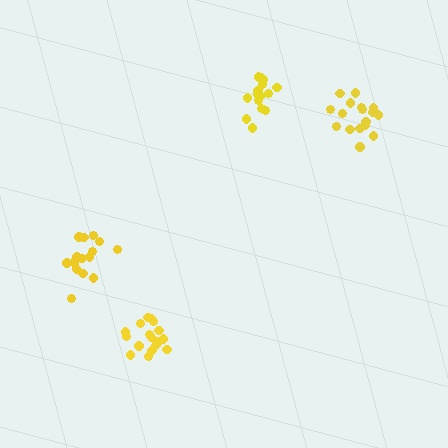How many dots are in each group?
Group 1: 18 dots, Group 2: 17 dots, Group 3: 15 dots, Group 4: 16 dots (66 total).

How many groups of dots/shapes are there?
There are 4 groups.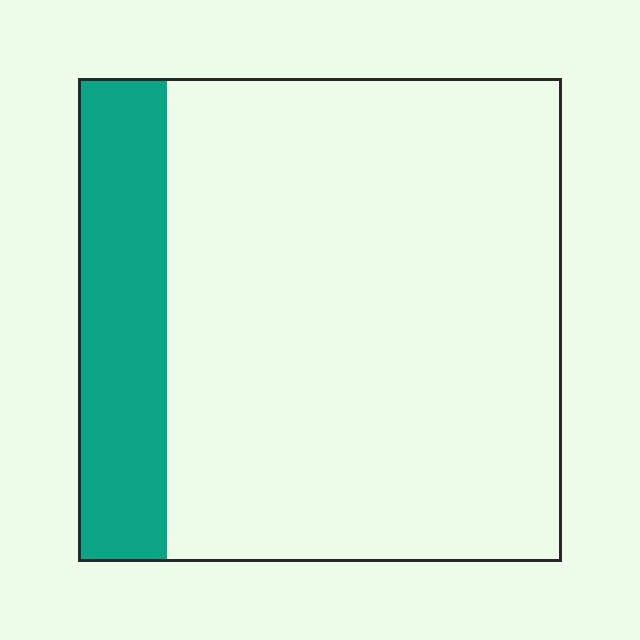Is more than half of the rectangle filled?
No.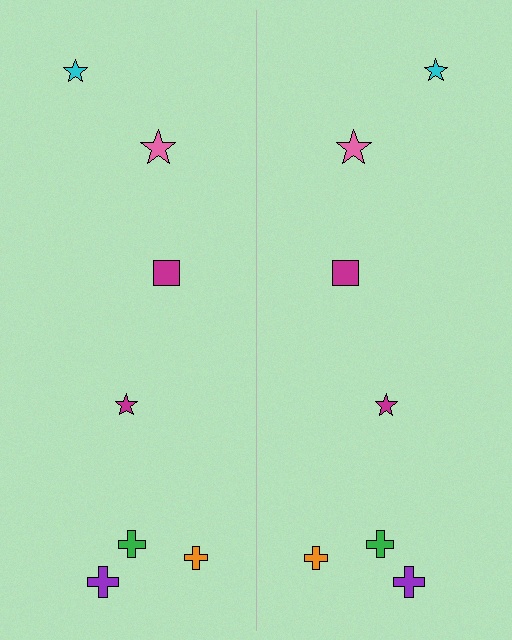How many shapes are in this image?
There are 14 shapes in this image.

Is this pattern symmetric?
Yes, this pattern has bilateral (reflection) symmetry.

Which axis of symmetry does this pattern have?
The pattern has a vertical axis of symmetry running through the center of the image.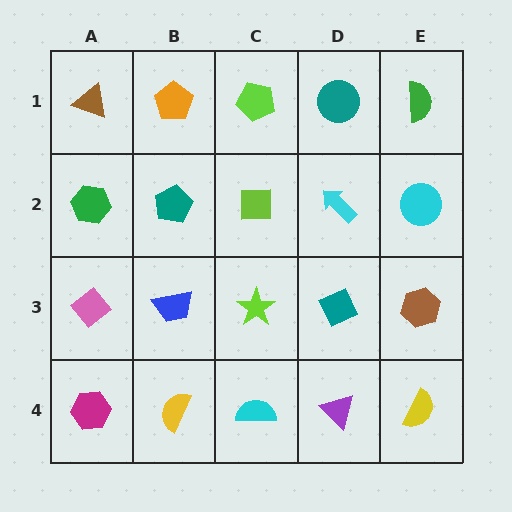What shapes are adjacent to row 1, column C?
A lime square (row 2, column C), an orange pentagon (row 1, column B), a teal circle (row 1, column D).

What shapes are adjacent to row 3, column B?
A teal pentagon (row 2, column B), a yellow semicircle (row 4, column B), a pink diamond (row 3, column A), a lime star (row 3, column C).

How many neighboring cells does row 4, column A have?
2.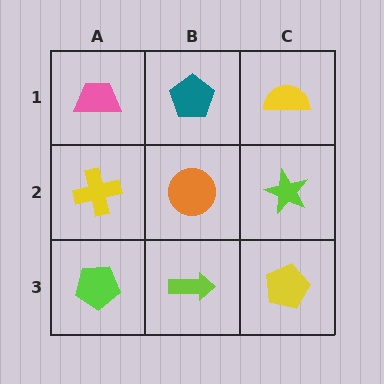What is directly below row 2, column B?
A lime arrow.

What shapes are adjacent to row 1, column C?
A lime star (row 2, column C), a teal pentagon (row 1, column B).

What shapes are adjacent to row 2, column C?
A yellow semicircle (row 1, column C), a yellow pentagon (row 3, column C), an orange circle (row 2, column B).